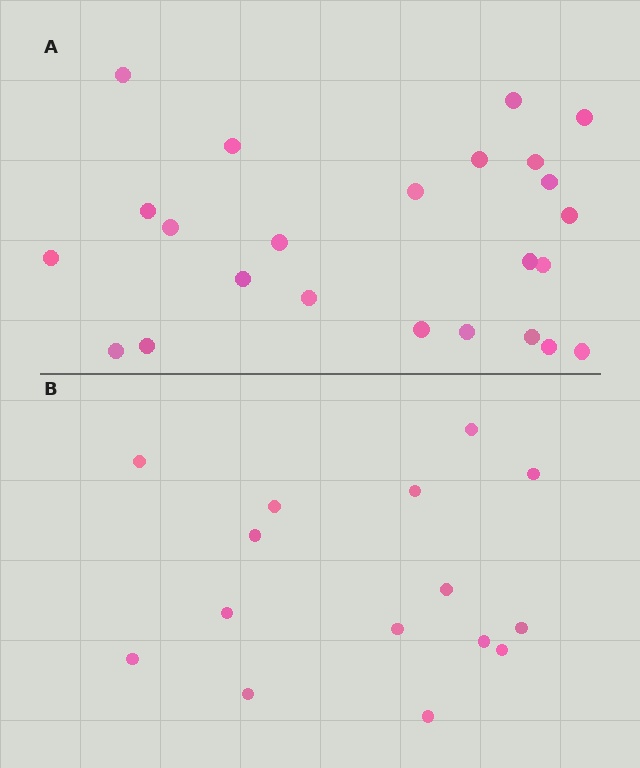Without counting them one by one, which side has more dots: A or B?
Region A (the top region) has more dots.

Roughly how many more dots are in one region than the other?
Region A has roughly 8 or so more dots than region B.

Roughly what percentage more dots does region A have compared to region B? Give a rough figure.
About 60% more.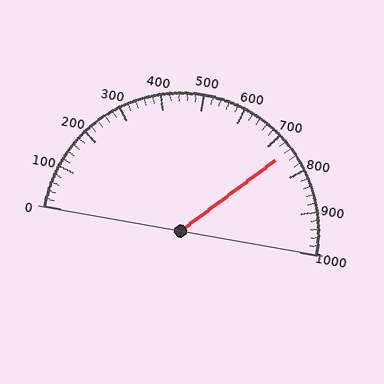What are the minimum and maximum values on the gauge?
The gauge ranges from 0 to 1000.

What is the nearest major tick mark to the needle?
The nearest major tick mark is 700.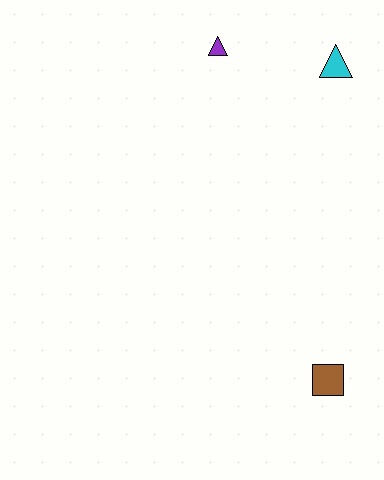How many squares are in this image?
There is 1 square.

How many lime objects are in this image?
There are no lime objects.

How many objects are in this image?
There are 3 objects.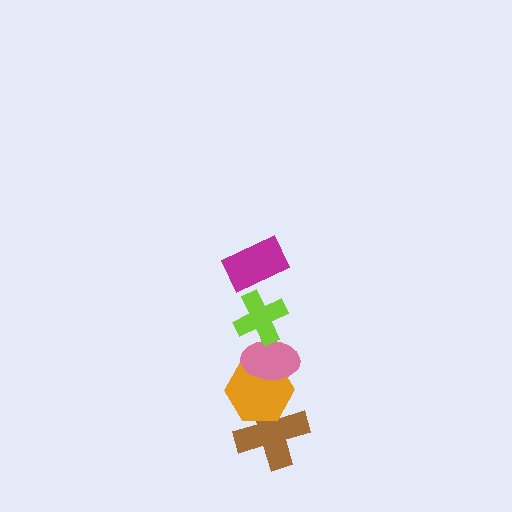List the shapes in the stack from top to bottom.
From top to bottom: the magenta rectangle, the lime cross, the pink ellipse, the orange hexagon, the brown cross.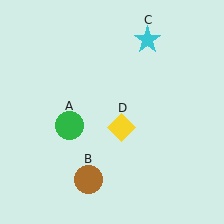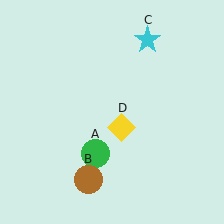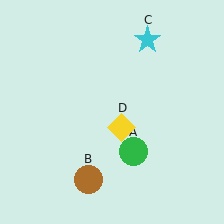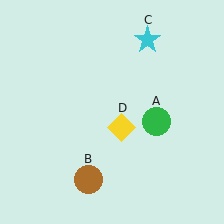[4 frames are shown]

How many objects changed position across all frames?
1 object changed position: green circle (object A).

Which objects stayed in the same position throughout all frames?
Brown circle (object B) and cyan star (object C) and yellow diamond (object D) remained stationary.